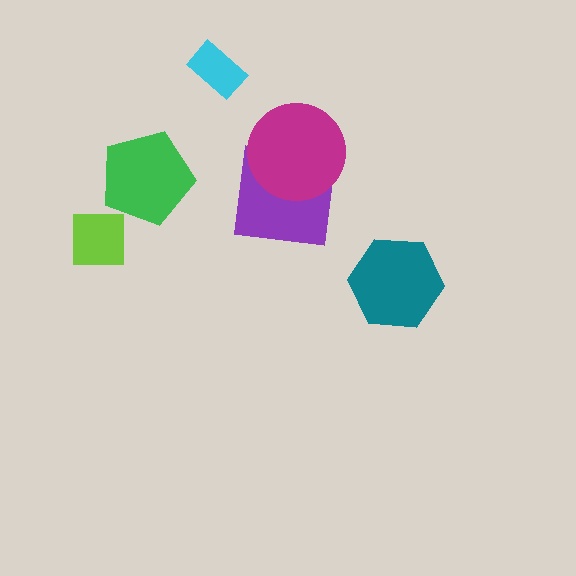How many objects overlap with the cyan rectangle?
0 objects overlap with the cyan rectangle.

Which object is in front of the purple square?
The magenta circle is in front of the purple square.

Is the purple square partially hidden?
Yes, it is partially covered by another shape.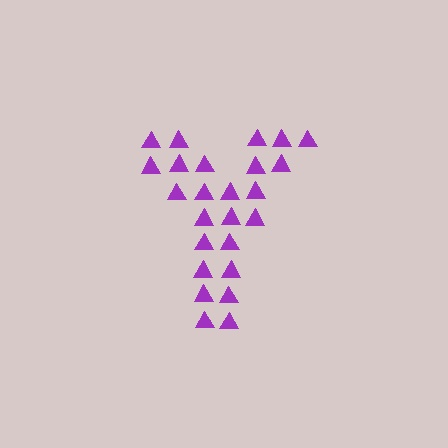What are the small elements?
The small elements are triangles.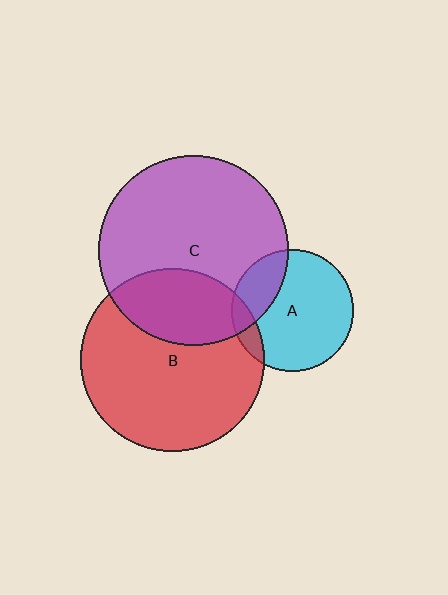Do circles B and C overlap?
Yes.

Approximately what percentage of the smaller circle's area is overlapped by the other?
Approximately 30%.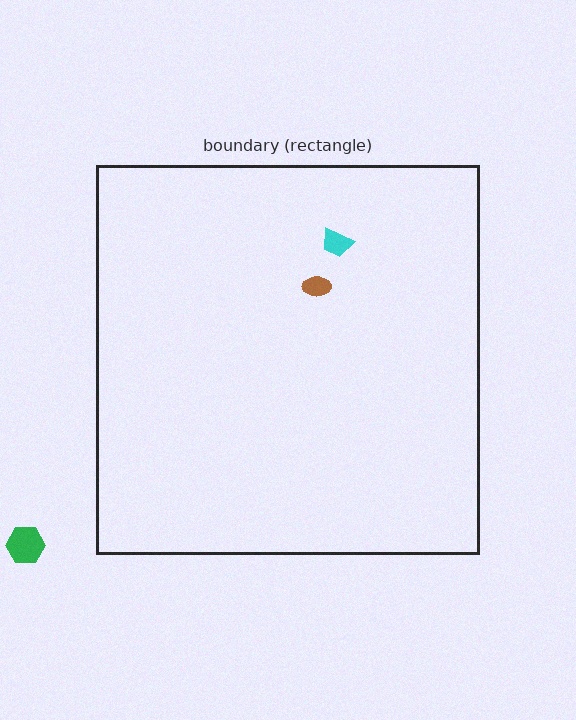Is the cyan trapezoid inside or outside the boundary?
Inside.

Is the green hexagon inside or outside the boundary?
Outside.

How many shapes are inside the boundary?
2 inside, 1 outside.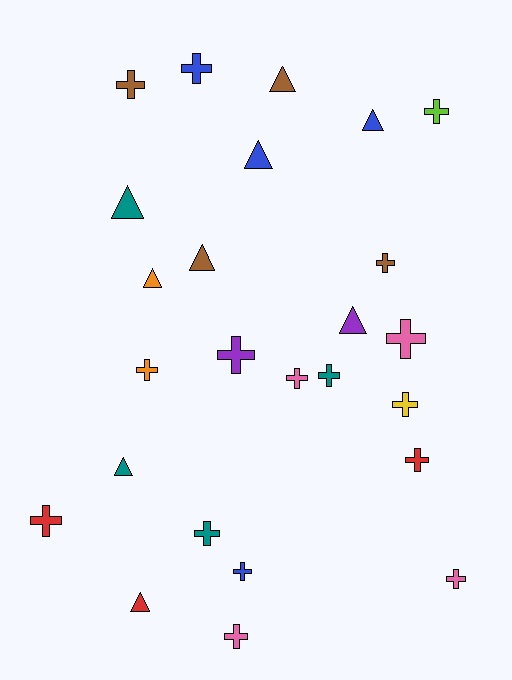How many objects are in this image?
There are 25 objects.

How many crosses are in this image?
There are 16 crosses.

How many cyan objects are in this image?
There are no cyan objects.